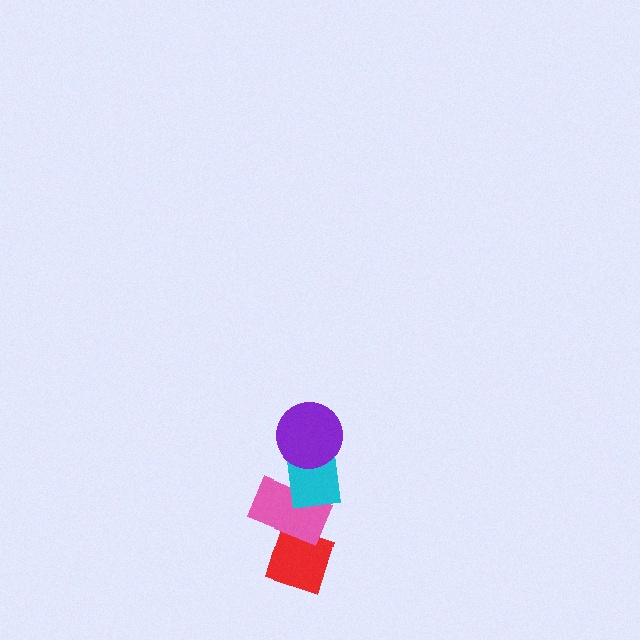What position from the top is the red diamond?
The red diamond is 4th from the top.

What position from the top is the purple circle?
The purple circle is 1st from the top.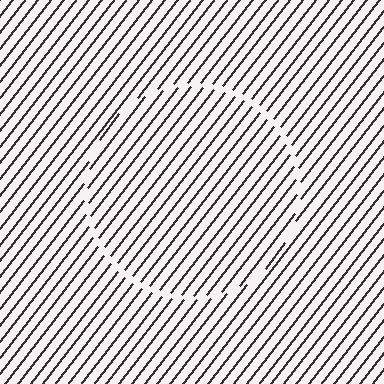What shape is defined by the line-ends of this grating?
An illusory circle. The interior of the shape contains the same grating, shifted by half a period — the contour is defined by the phase discontinuity where line-ends from the inner and outer gratings abut.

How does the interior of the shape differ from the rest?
The interior of the shape contains the same grating, shifted by half a period — the contour is defined by the phase discontinuity where line-ends from the inner and outer gratings abut.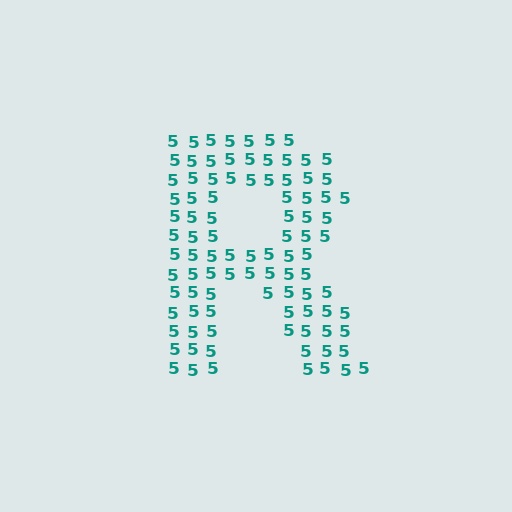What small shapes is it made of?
It is made of small digit 5's.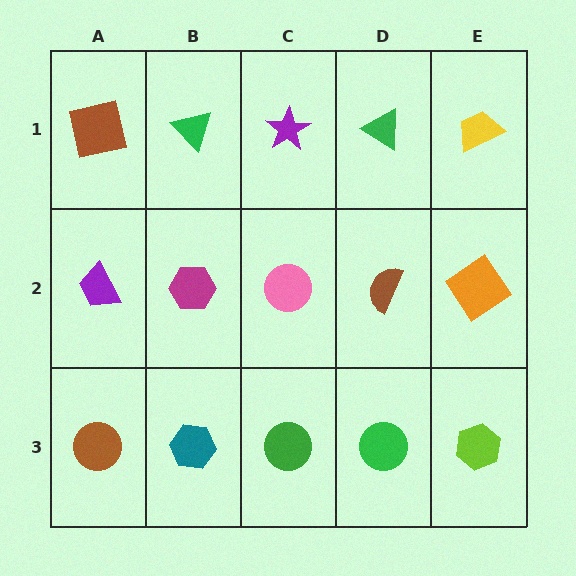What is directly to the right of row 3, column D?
A lime hexagon.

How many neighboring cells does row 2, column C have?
4.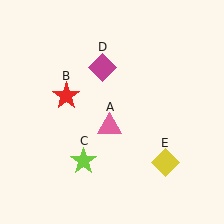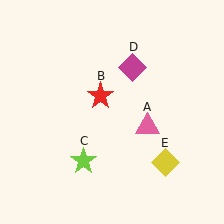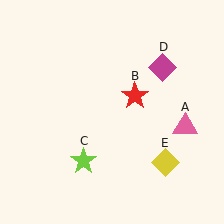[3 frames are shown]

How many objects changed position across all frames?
3 objects changed position: pink triangle (object A), red star (object B), magenta diamond (object D).